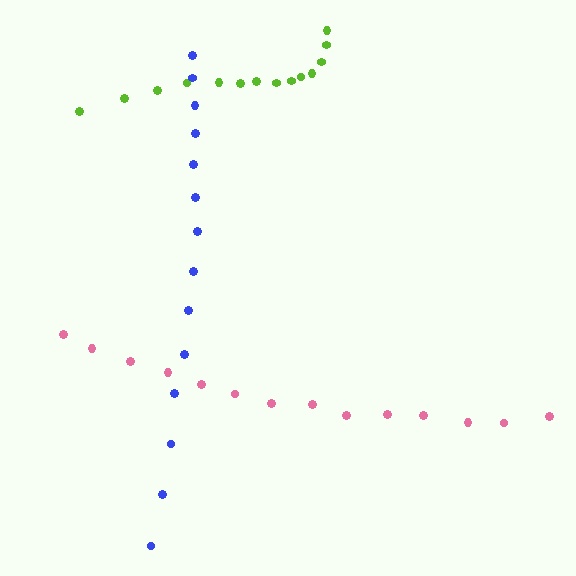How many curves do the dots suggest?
There are 3 distinct paths.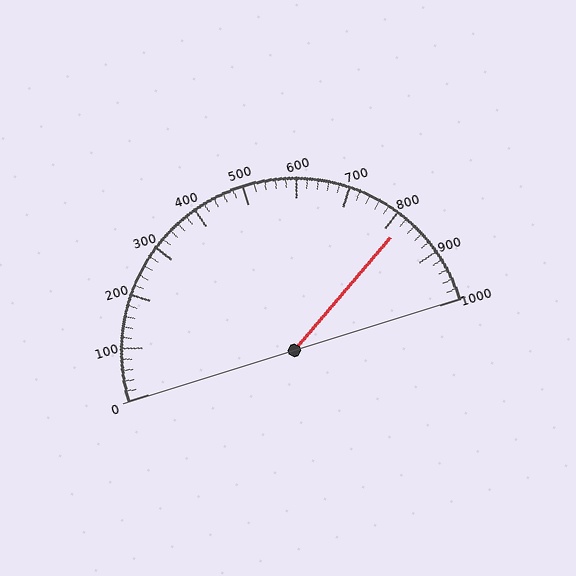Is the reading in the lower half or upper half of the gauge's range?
The reading is in the upper half of the range (0 to 1000).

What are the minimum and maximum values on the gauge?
The gauge ranges from 0 to 1000.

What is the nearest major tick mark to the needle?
The nearest major tick mark is 800.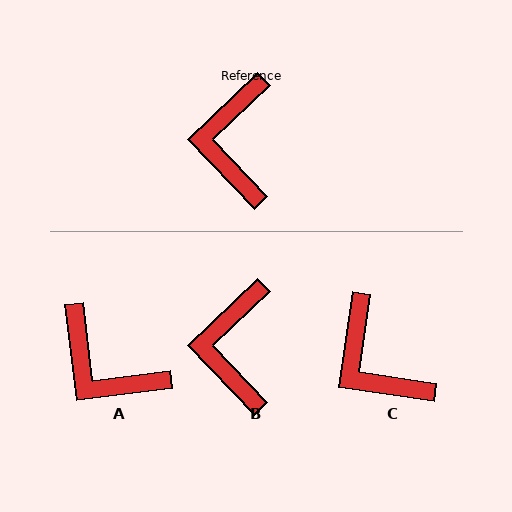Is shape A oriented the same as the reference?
No, it is off by about 53 degrees.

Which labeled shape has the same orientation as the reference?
B.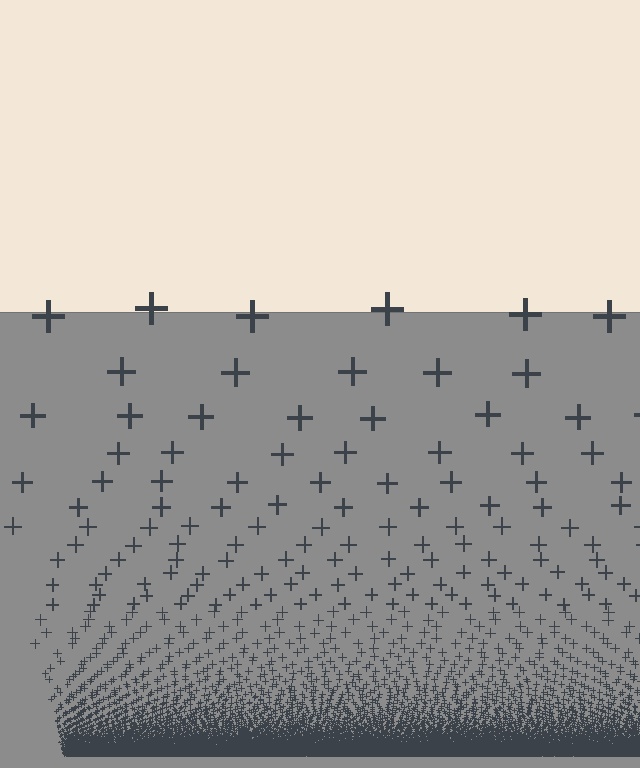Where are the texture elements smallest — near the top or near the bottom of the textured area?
Near the bottom.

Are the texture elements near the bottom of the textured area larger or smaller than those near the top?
Smaller. The gradient is inverted — elements near the bottom are smaller and denser.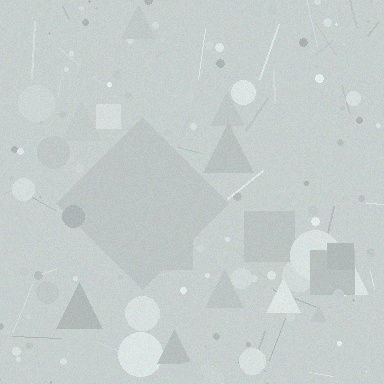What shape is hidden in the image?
A diamond is hidden in the image.